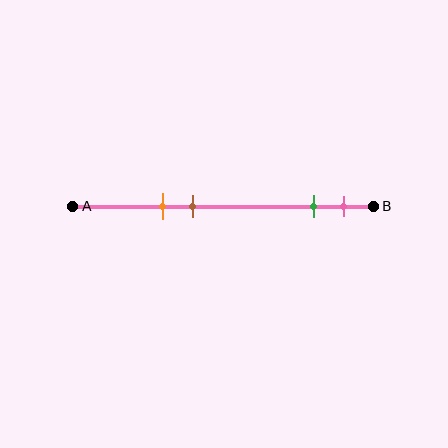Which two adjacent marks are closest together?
The green and pink marks are the closest adjacent pair.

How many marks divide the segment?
There are 4 marks dividing the segment.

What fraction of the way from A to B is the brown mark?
The brown mark is approximately 40% (0.4) of the way from A to B.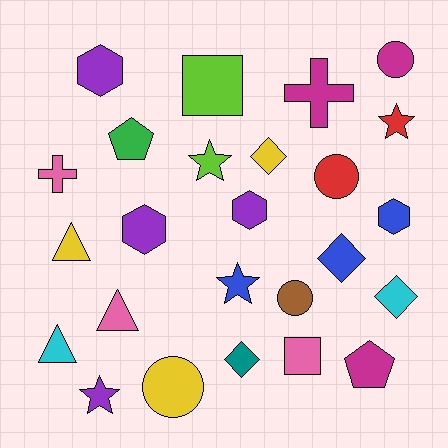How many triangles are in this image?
There are 3 triangles.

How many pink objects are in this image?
There are 3 pink objects.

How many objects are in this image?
There are 25 objects.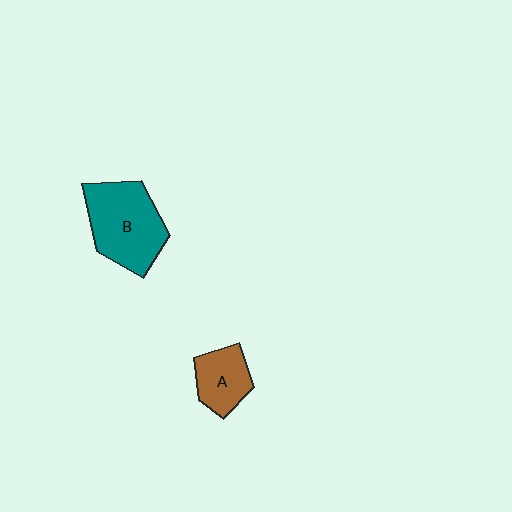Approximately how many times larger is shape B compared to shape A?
Approximately 1.8 times.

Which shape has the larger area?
Shape B (teal).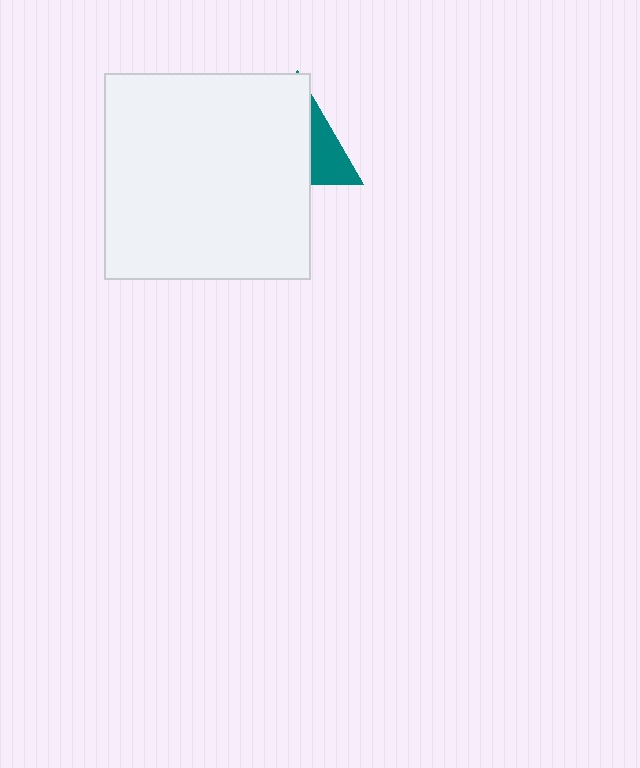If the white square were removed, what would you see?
You would see the complete teal triangle.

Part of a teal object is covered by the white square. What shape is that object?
It is a triangle.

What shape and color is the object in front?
The object in front is a white square.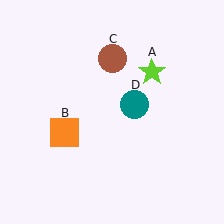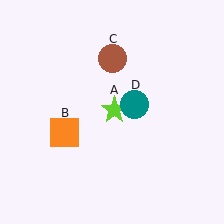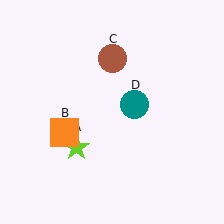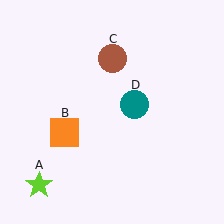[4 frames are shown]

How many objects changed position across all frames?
1 object changed position: lime star (object A).